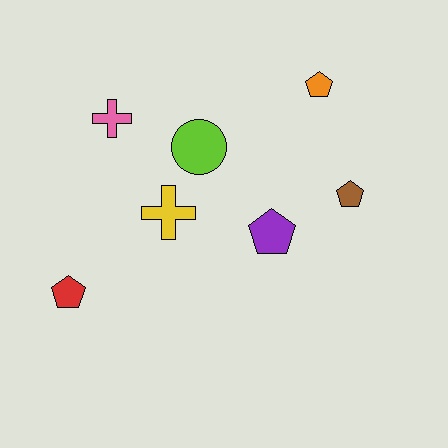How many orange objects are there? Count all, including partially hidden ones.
There is 1 orange object.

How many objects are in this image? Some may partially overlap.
There are 7 objects.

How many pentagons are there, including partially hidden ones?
There are 4 pentagons.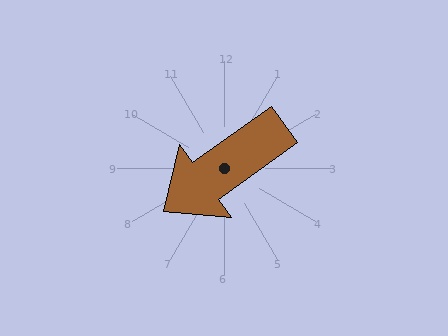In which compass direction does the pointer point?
Southwest.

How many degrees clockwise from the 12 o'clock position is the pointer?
Approximately 234 degrees.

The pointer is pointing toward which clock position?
Roughly 8 o'clock.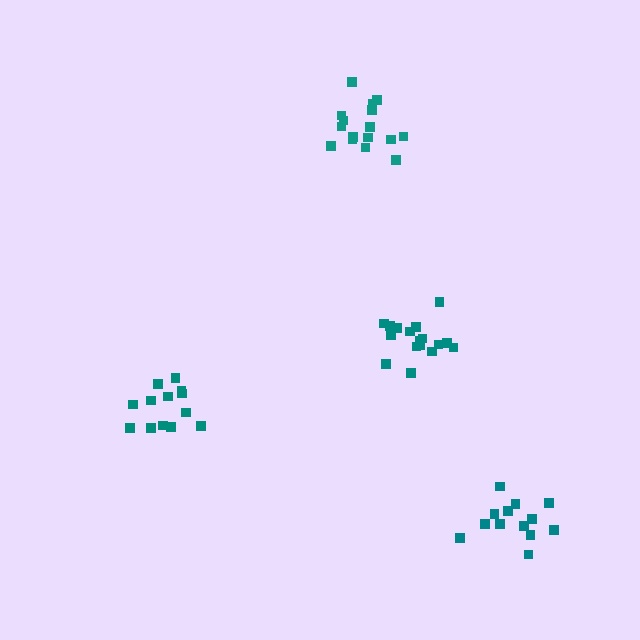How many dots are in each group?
Group 1: 17 dots, Group 2: 14 dots, Group 3: 13 dots, Group 4: 16 dots (60 total).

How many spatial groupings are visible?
There are 4 spatial groupings.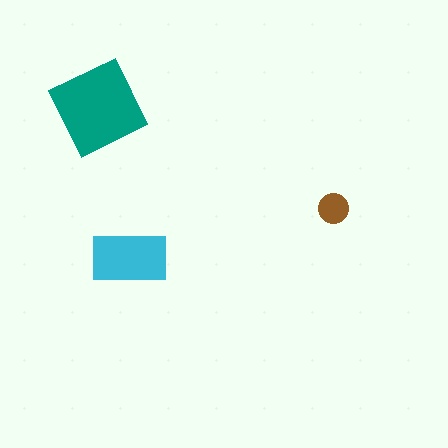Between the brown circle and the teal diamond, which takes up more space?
The teal diamond.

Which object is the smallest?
The brown circle.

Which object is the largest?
The teal diamond.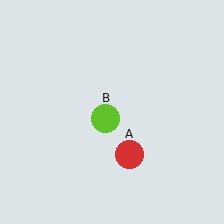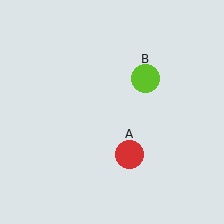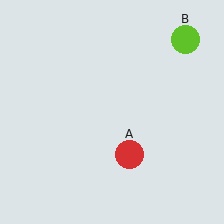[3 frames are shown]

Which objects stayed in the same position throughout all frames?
Red circle (object A) remained stationary.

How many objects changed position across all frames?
1 object changed position: lime circle (object B).